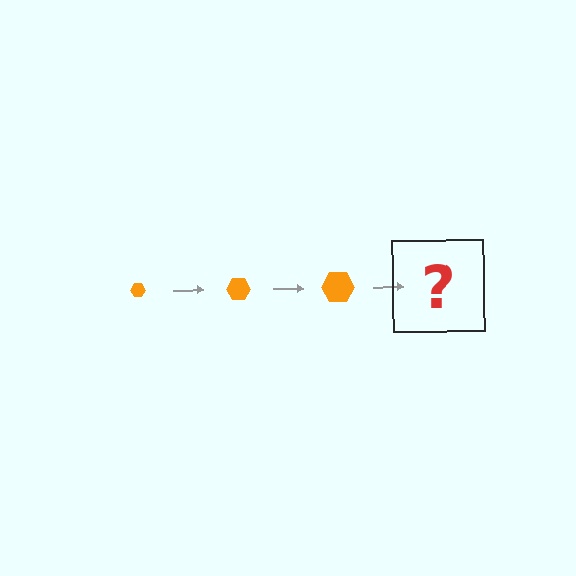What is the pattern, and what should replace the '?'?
The pattern is that the hexagon gets progressively larger each step. The '?' should be an orange hexagon, larger than the previous one.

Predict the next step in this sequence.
The next step is an orange hexagon, larger than the previous one.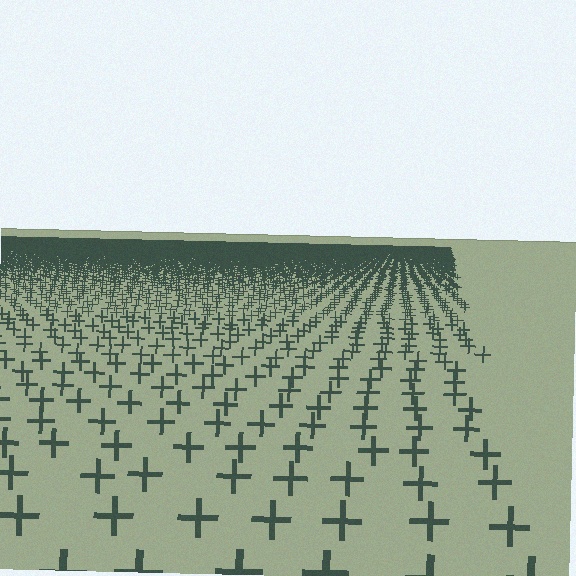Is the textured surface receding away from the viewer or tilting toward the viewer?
The surface is receding away from the viewer. Texture elements get smaller and denser toward the top.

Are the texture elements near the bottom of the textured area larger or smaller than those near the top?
Larger. Near the bottom, elements are closer to the viewer and appear at a bigger on-screen size.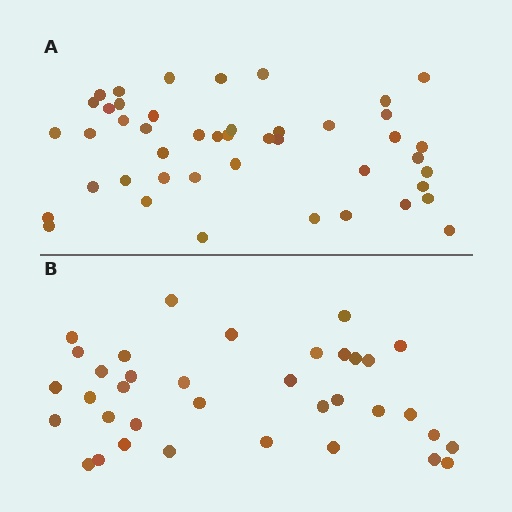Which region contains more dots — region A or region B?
Region A (the top region) has more dots.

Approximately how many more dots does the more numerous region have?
Region A has roughly 8 or so more dots than region B.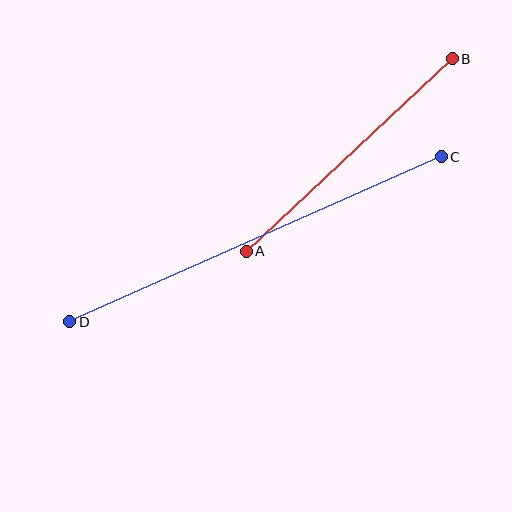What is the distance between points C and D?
The distance is approximately 406 pixels.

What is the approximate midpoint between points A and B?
The midpoint is at approximately (349, 155) pixels.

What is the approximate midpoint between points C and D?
The midpoint is at approximately (255, 239) pixels.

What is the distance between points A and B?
The distance is approximately 282 pixels.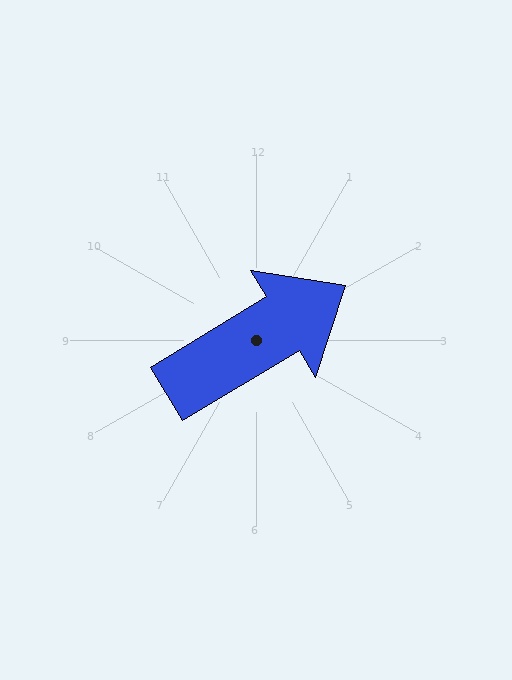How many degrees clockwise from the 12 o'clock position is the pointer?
Approximately 59 degrees.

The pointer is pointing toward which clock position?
Roughly 2 o'clock.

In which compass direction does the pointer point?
Northeast.